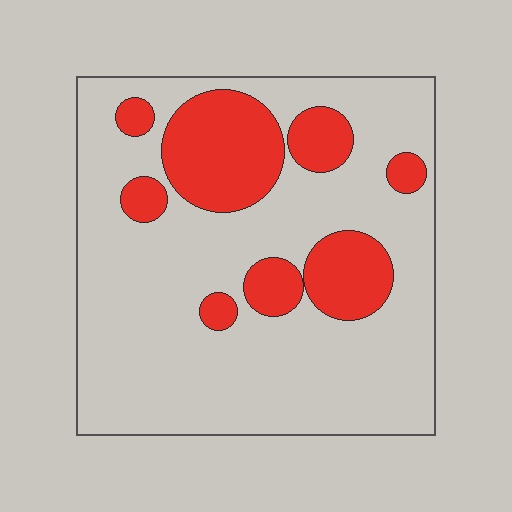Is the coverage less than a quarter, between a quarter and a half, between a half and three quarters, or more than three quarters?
Less than a quarter.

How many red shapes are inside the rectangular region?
8.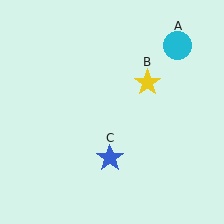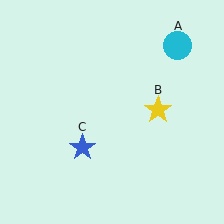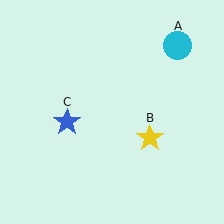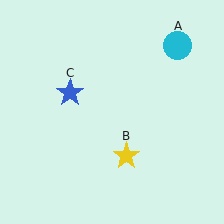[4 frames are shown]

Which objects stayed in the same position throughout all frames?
Cyan circle (object A) remained stationary.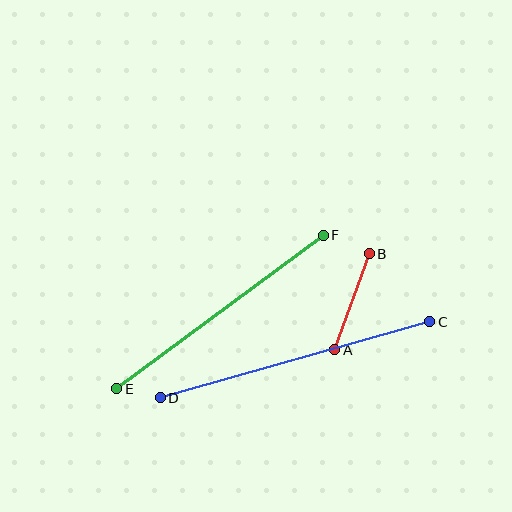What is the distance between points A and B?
The distance is approximately 102 pixels.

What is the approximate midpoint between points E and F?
The midpoint is at approximately (220, 312) pixels.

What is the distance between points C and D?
The distance is approximately 280 pixels.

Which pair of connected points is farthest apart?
Points C and D are farthest apart.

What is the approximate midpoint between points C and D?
The midpoint is at approximately (295, 360) pixels.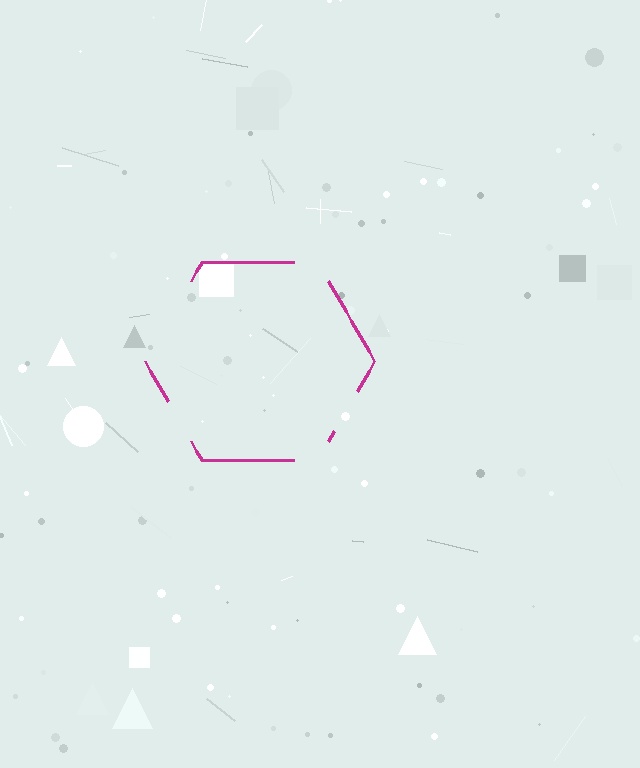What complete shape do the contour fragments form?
The contour fragments form a hexagon.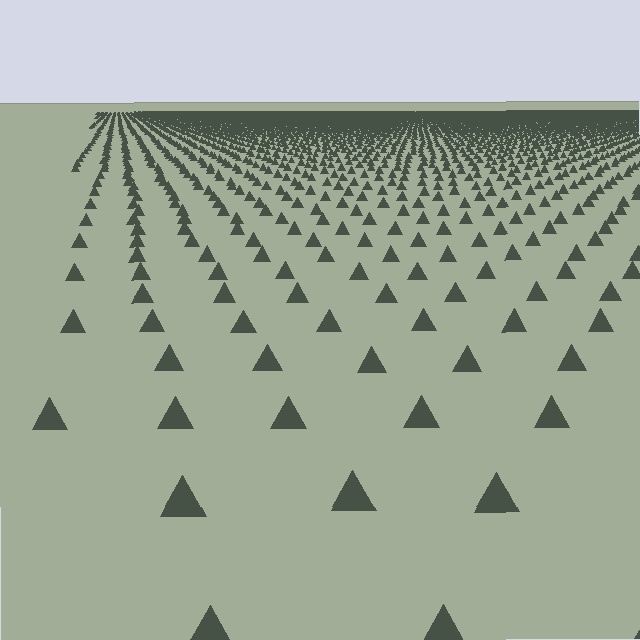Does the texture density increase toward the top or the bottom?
Density increases toward the top.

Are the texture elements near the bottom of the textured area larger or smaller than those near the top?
Larger. Near the bottom, elements are closer to the viewer and appear at a bigger on-screen size.